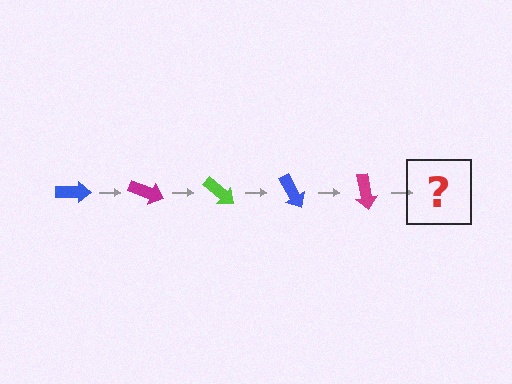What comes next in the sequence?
The next element should be a lime arrow, rotated 100 degrees from the start.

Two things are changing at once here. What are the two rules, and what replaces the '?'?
The two rules are that it rotates 20 degrees each step and the color cycles through blue, magenta, and lime. The '?' should be a lime arrow, rotated 100 degrees from the start.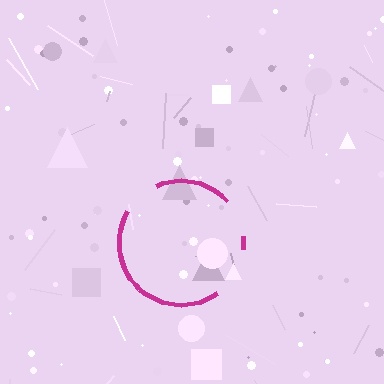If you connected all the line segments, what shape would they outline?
They would outline a circle.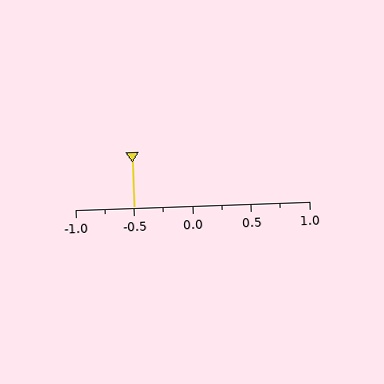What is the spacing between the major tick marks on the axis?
The major ticks are spaced 0.5 apart.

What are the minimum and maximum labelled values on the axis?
The axis runs from -1.0 to 1.0.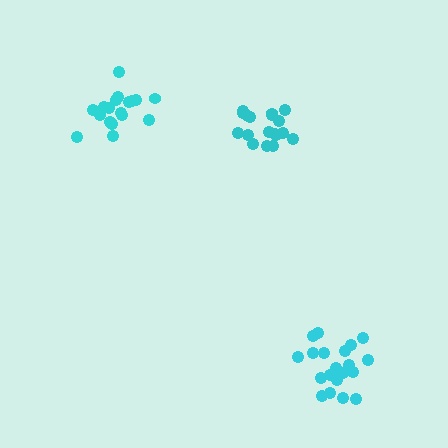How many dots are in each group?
Group 1: 18 dots, Group 2: 18 dots, Group 3: 20 dots (56 total).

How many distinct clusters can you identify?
There are 3 distinct clusters.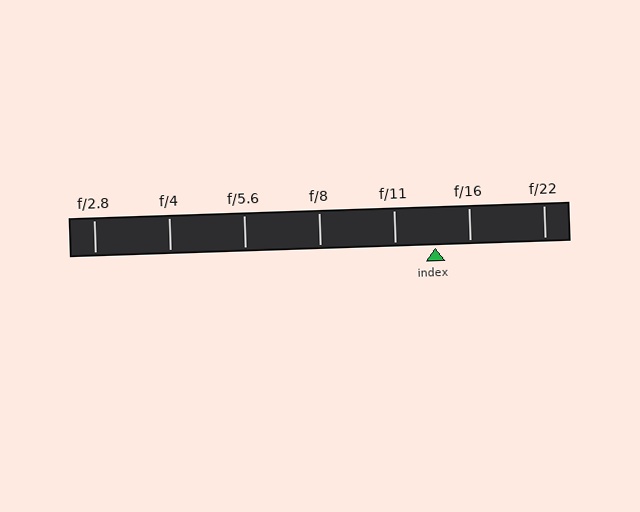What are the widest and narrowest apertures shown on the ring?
The widest aperture shown is f/2.8 and the narrowest is f/22.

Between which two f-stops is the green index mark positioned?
The index mark is between f/11 and f/16.